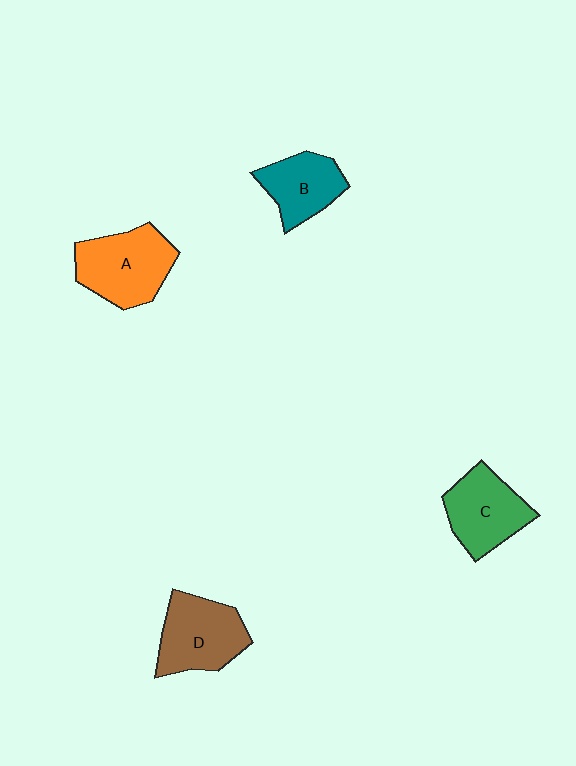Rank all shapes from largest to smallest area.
From largest to smallest: A (orange), D (brown), C (green), B (teal).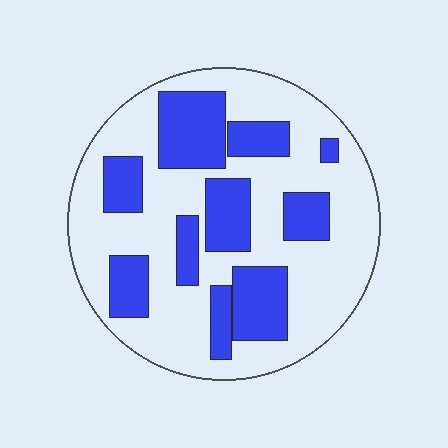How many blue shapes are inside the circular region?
10.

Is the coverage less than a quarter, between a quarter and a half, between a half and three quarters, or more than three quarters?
Between a quarter and a half.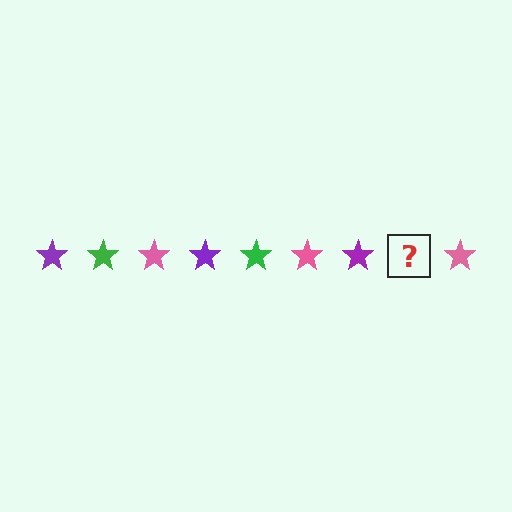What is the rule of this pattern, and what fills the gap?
The rule is that the pattern cycles through purple, green, pink stars. The gap should be filled with a green star.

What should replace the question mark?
The question mark should be replaced with a green star.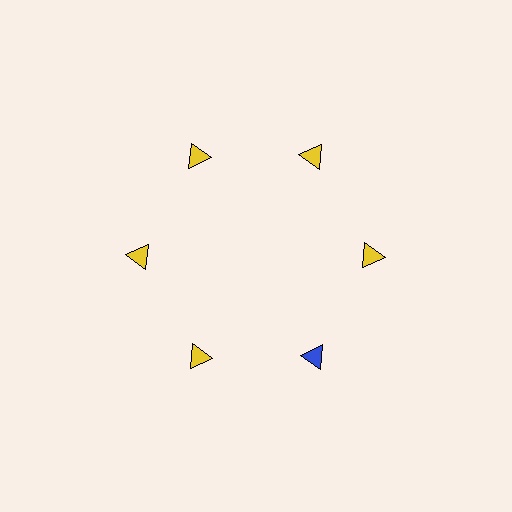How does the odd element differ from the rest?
It has a different color: blue instead of yellow.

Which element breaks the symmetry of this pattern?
The blue triangle at roughly the 5 o'clock position breaks the symmetry. All other shapes are yellow triangles.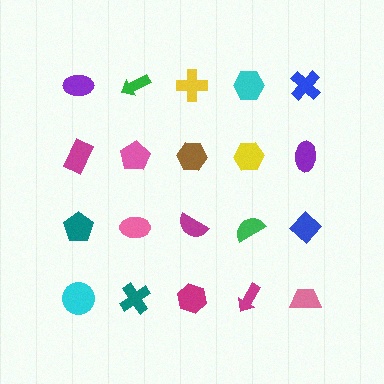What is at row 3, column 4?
A green semicircle.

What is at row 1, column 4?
A cyan hexagon.